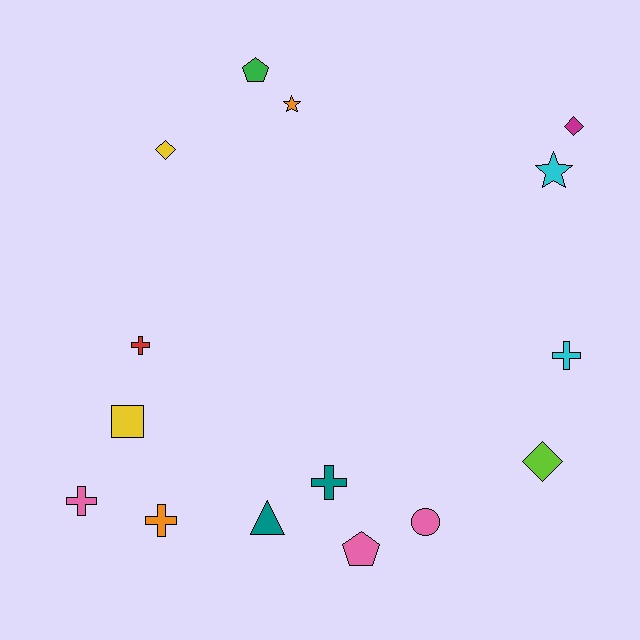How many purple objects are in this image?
There are no purple objects.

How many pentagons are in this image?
There are 2 pentagons.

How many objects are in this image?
There are 15 objects.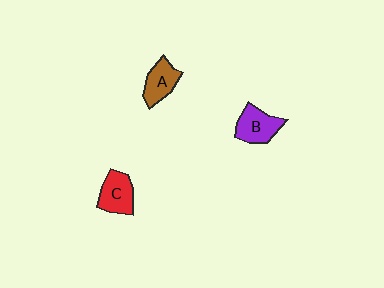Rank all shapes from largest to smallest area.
From largest to smallest: B (purple), C (red), A (brown).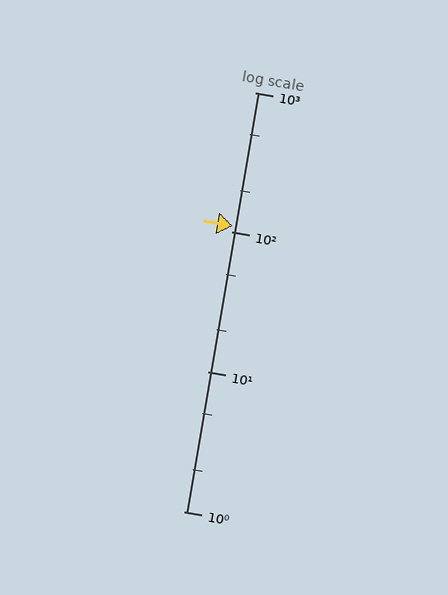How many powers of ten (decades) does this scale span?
The scale spans 3 decades, from 1 to 1000.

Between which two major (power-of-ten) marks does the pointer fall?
The pointer is between 100 and 1000.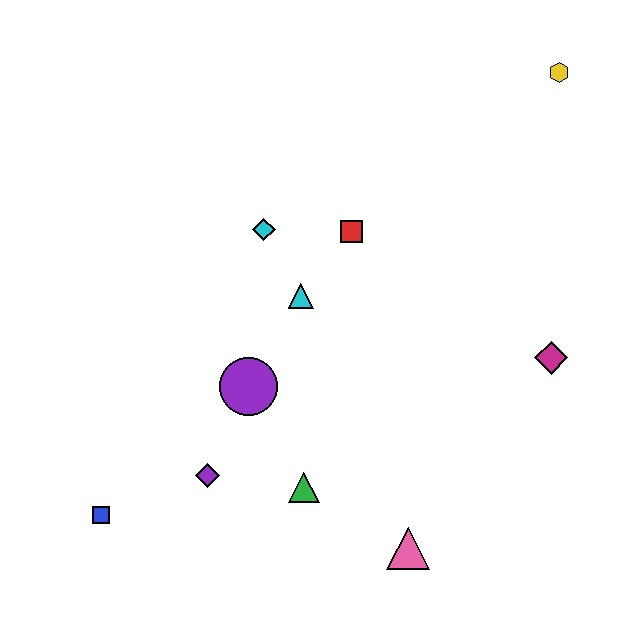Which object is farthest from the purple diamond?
The yellow hexagon is farthest from the purple diamond.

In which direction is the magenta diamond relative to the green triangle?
The magenta diamond is to the right of the green triangle.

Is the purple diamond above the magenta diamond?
No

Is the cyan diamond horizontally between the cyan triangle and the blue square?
Yes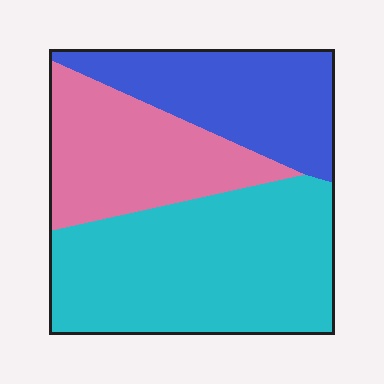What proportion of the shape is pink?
Pink takes up about one quarter (1/4) of the shape.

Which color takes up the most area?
Cyan, at roughly 45%.